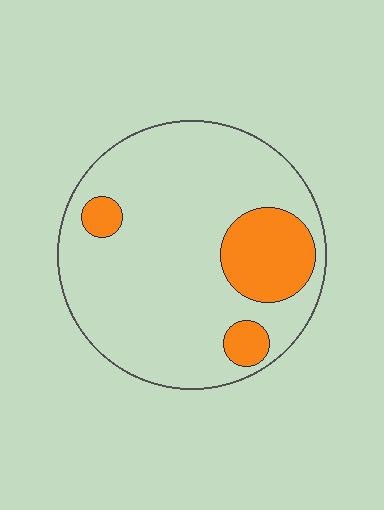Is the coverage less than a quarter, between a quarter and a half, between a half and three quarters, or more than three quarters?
Less than a quarter.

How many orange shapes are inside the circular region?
3.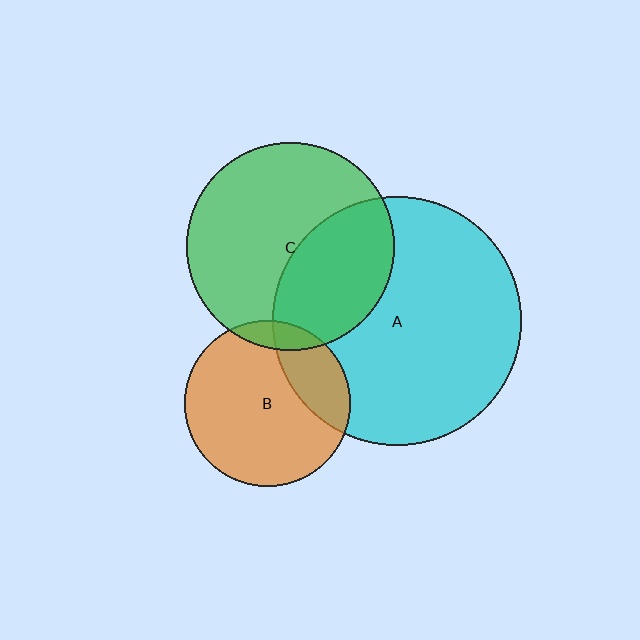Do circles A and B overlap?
Yes.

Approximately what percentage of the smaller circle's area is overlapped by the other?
Approximately 25%.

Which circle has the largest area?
Circle A (cyan).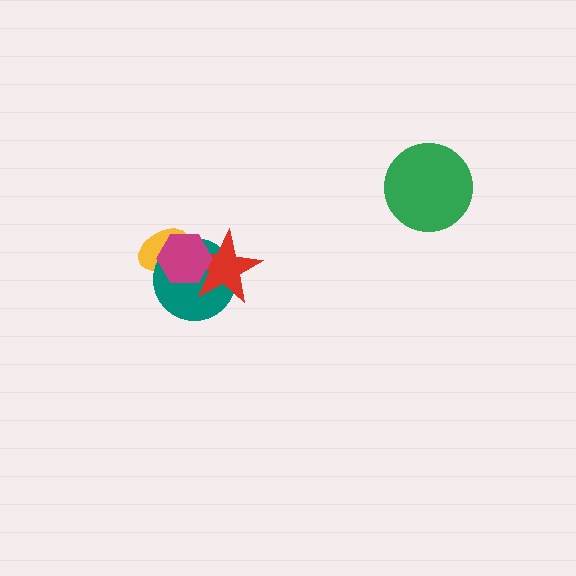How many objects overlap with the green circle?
0 objects overlap with the green circle.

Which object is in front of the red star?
The magenta hexagon is in front of the red star.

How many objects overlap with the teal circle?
3 objects overlap with the teal circle.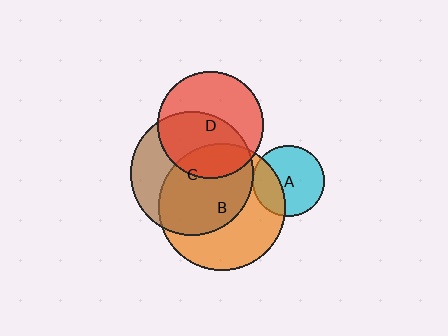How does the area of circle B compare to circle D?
Approximately 1.4 times.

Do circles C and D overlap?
Yes.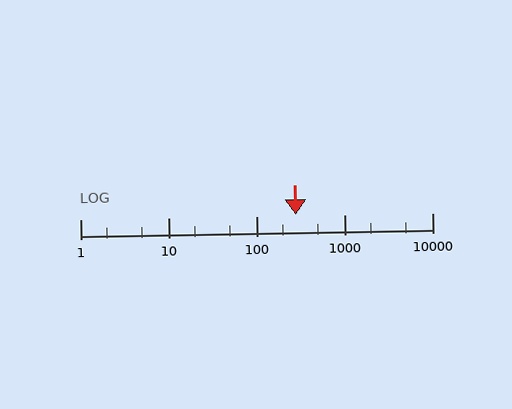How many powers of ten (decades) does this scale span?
The scale spans 4 decades, from 1 to 10000.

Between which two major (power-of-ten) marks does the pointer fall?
The pointer is between 100 and 1000.